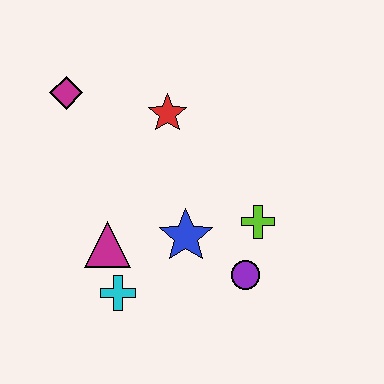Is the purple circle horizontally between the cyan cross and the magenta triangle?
No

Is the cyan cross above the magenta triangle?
No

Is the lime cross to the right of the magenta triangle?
Yes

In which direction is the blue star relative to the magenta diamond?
The blue star is below the magenta diamond.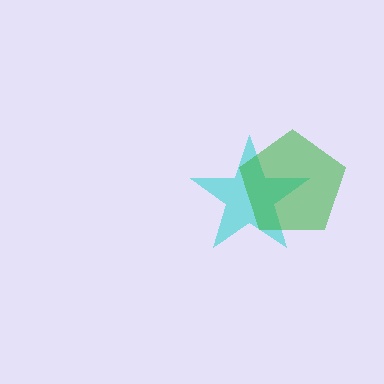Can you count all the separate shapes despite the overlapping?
Yes, there are 2 separate shapes.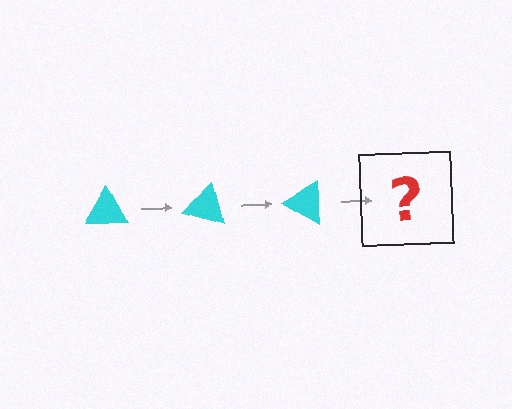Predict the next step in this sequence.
The next step is a cyan triangle rotated 45 degrees.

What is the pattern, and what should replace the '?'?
The pattern is that the triangle rotates 15 degrees each step. The '?' should be a cyan triangle rotated 45 degrees.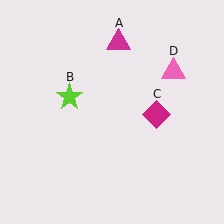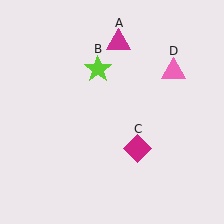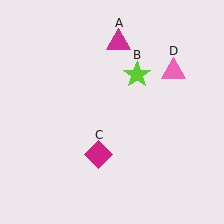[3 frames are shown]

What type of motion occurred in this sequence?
The lime star (object B), magenta diamond (object C) rotated clockwise around the center of the scene.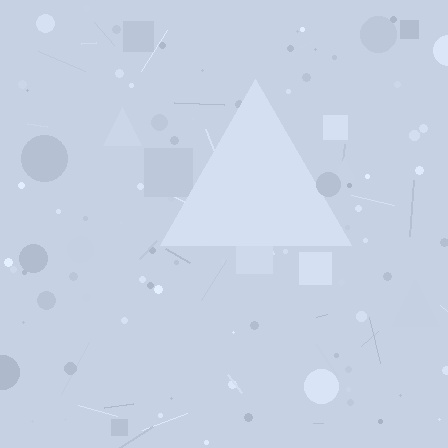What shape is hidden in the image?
A triangle is hidden in the image.